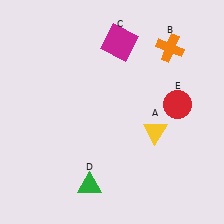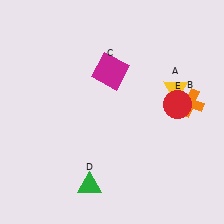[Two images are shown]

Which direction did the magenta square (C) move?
The magenta square (C) moved down.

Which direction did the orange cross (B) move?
The orange cross (B) moved down.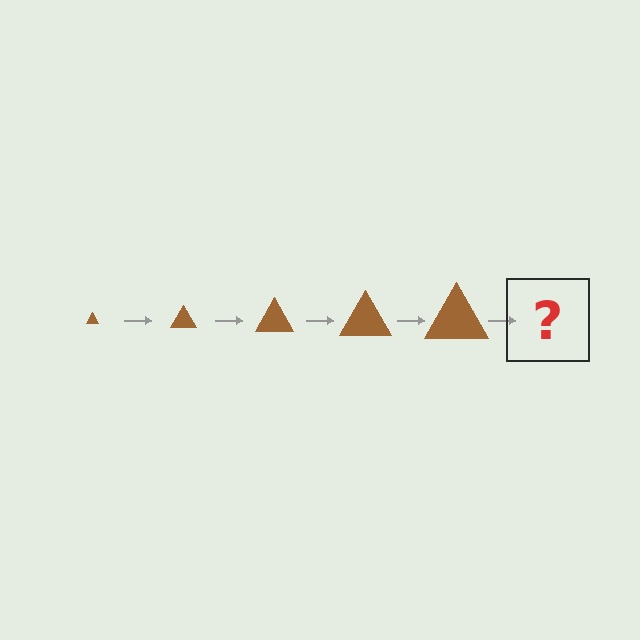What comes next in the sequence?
The next element should be a brown triangle, larger than the previous one.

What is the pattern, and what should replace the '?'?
The pattern is that the triangle gets progressively larger each step. The '?' should be a brown triangle, larger than the previous one.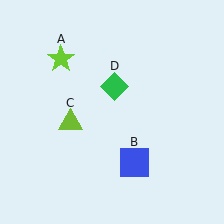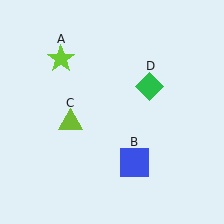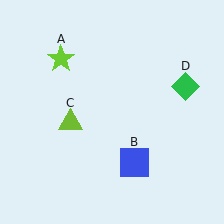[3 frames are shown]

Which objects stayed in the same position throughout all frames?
Lime star (object A) and blue square (object B) and lime triangle (object C) remained stationary.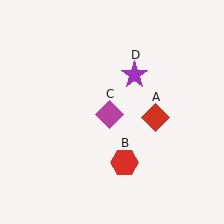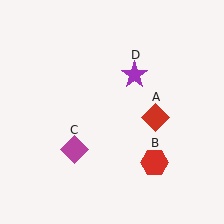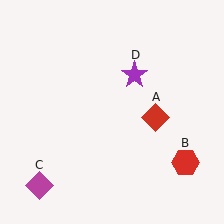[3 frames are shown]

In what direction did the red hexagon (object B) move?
The red hexagon (object B) moved right.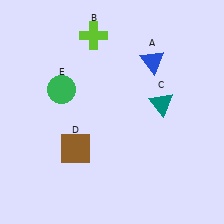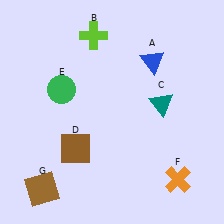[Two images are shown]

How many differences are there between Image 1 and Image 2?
There are 2 differences between the two images.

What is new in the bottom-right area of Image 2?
An orange cross (F) was added in the bottom-right area of Image 2.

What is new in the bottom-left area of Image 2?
A brown square (G) was added in the bottom-left area of Image 2.